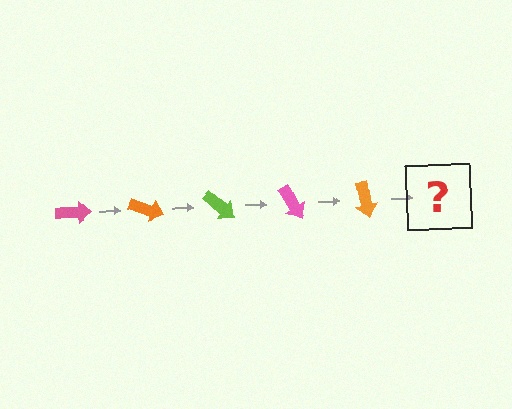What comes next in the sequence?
The next element should be a lime arrow, rotated 100 degrees from the start.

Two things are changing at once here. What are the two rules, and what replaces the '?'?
The two rules are that it rotates 20 degrees each step and the color cycles through pink, orange, and lime. The '?' should be a lime arrow, rotated 100 degrees from the start.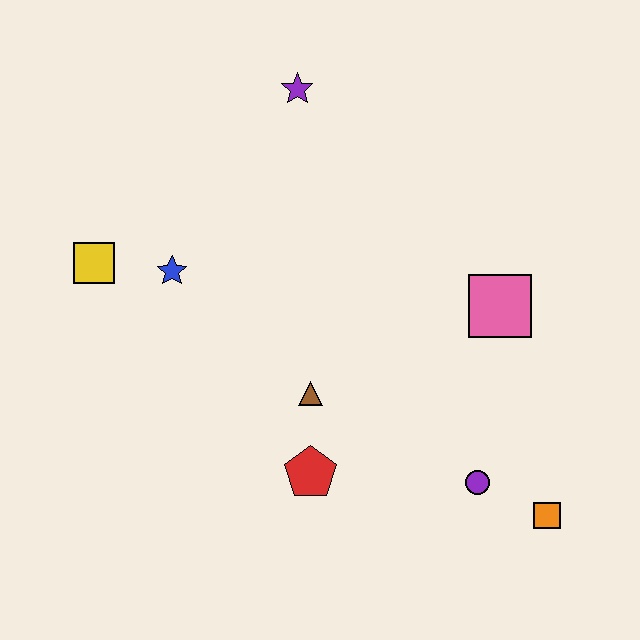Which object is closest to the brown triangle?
The red pentagon is closest to the brown triangle.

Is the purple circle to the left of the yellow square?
No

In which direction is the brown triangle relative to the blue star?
The brown triangle is to the right of the blue star.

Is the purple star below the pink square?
No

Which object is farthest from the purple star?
The orange square is farthest from the purple star.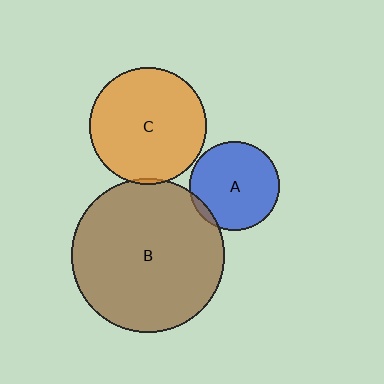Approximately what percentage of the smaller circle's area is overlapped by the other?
Approximately 5%.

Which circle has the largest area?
Circle B (brown).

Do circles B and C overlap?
Yes.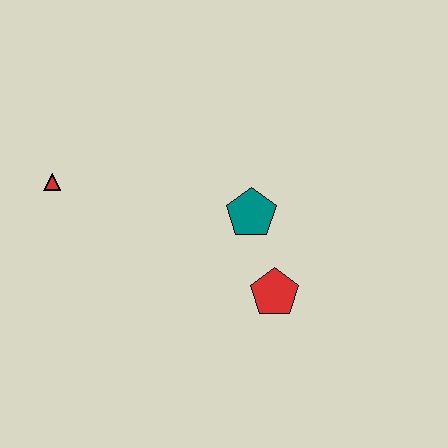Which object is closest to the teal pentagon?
The red pentagon is closest to the teal pentagon.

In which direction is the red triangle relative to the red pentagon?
The red triangle is to the left of the red pentagon.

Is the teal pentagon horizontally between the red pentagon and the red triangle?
Yes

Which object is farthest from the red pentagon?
The red triangle is farthest from the red pentagon.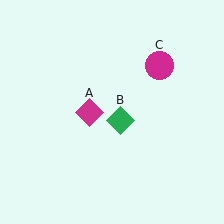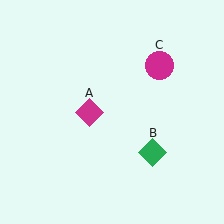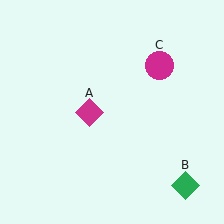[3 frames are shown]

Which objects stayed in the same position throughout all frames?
Magenta diamond (object A) and magenta circle (object C) remained stationary.